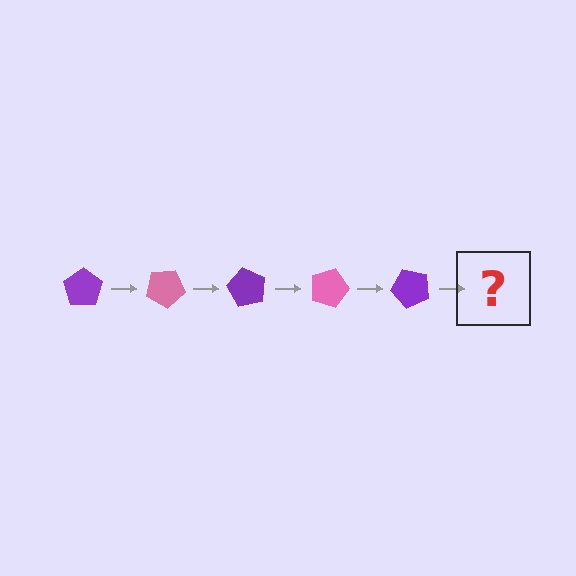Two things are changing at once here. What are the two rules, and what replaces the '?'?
The two rules are that it rotates 30 degrees each step and the color cycles through purple and pink. The '?' should be a pink pentagon, rotated 150 degrees from the start.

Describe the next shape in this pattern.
It should be a pink pentagon, rotated 150 degrees from the start.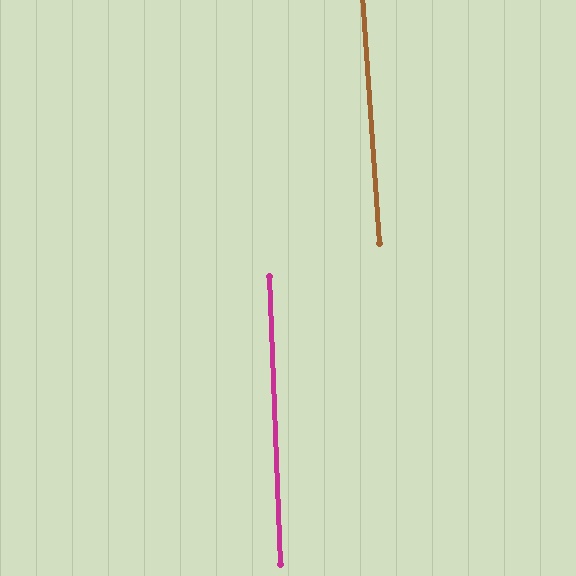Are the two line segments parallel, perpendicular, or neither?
Parallel — their directions differ by only 1.6°.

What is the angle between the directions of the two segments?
Approximately 2 degrees.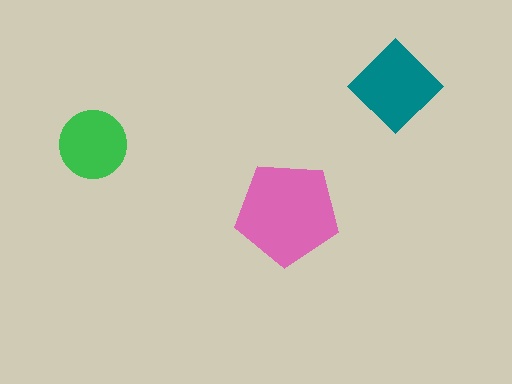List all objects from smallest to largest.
The green circle, the teal diamond, the pink pentagon.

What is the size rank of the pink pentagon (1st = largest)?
1st.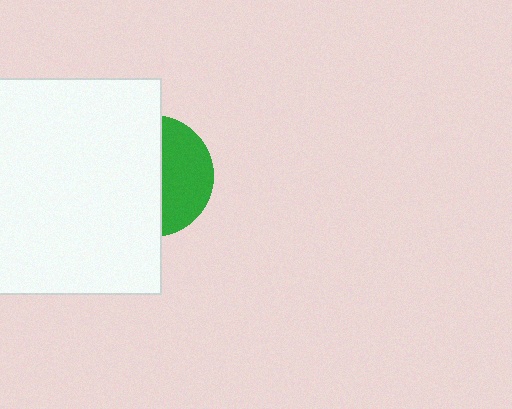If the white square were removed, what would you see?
You would see the complete green circle.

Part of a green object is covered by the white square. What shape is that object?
It is a circle.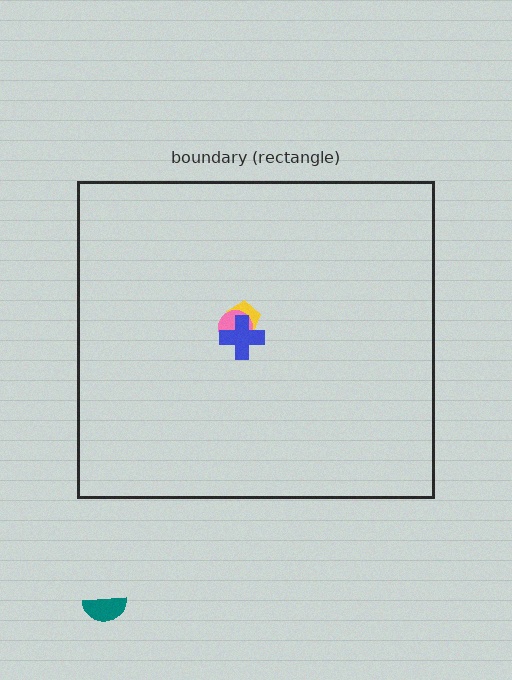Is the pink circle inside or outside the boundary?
Inside.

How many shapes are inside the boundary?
3 inside, 1 outside.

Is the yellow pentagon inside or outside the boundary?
Inside.